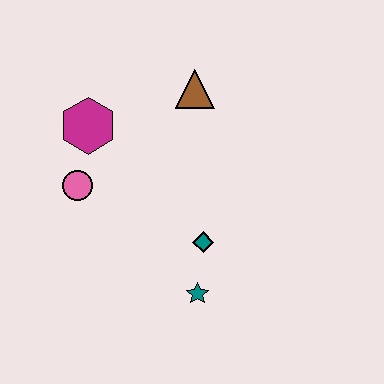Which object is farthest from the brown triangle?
The teal star is farthest from the brown triangle.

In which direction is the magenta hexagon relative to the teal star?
The magenta hexagon is above the teal star.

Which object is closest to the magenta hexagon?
The pink circle is closest to the magenta hexagon.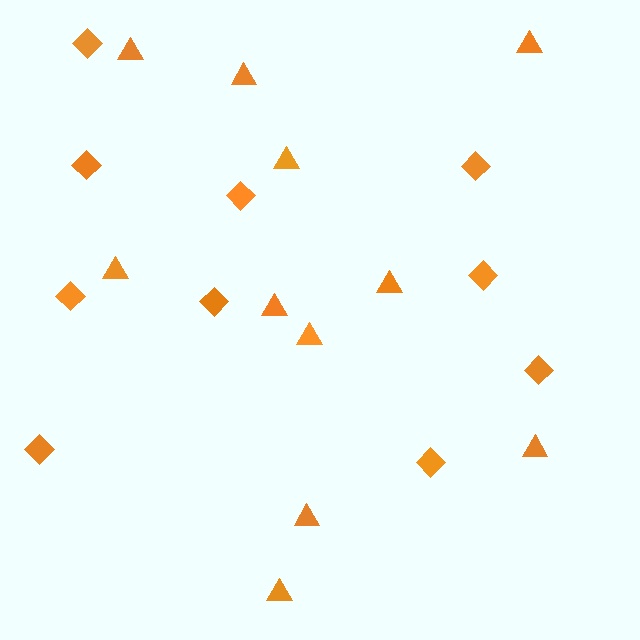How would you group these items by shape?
There are 2 groups: one group of diamonds (10) and one group of triangles (11).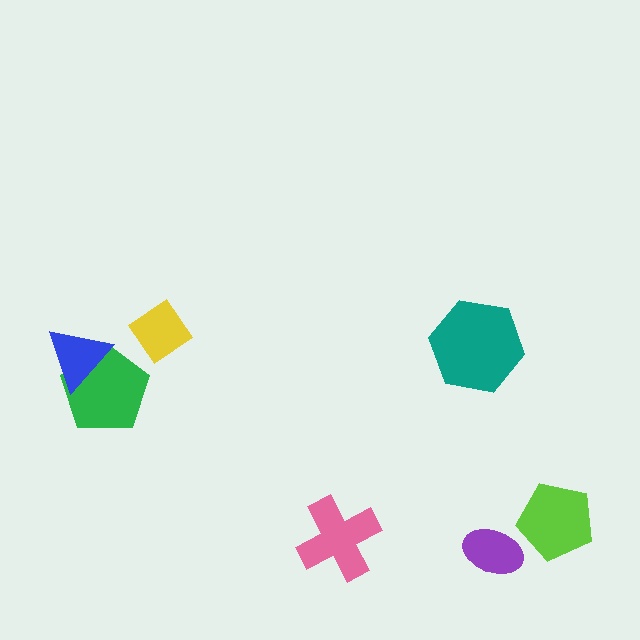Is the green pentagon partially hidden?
Yes, it is partially covered by another shape.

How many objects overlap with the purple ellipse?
0 objects overlap with the purple ellipse.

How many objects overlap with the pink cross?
0 objects overlap with the pink cross.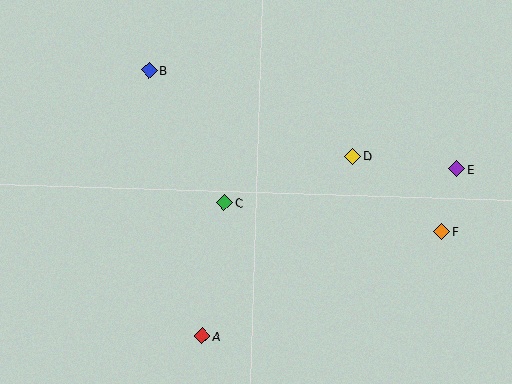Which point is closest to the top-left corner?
Point B is closest to the top-left corner.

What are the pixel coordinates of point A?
Point A is at (202, 336).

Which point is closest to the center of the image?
Point C at (224, 203) is closest to the center.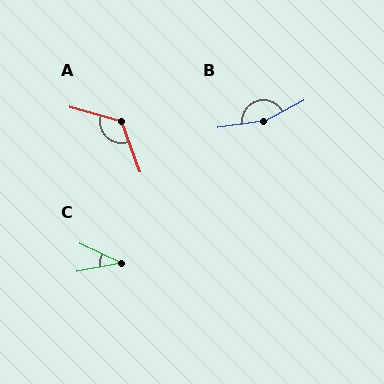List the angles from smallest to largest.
C (35°), A (125°), B (161°).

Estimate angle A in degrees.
Approximately 125 degrees.